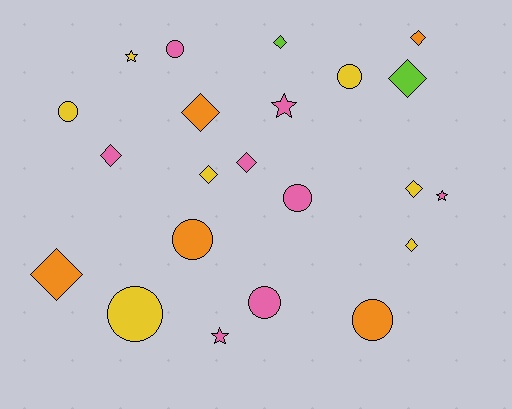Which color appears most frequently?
Pink, with 8 objects.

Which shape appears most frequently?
Diamond, with 10 objects.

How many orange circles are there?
There are 2 orange circles.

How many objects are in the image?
There are 22 objects.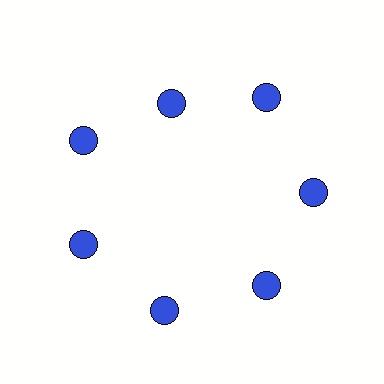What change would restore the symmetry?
The symmetry would be restored by moving it outward, back onto the ring so that all 7 circles sit at equal angles and equal distance from the center.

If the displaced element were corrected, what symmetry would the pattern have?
It would have 7-fold rotational symmetry — the pattern would map onto itself every 51 degrees.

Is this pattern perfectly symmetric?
No. The 7 blue circles are arranged in a ring, but one element near the 12 o'clock position is pulled inward toward the center, breaking the 7-fold rotational symmetry.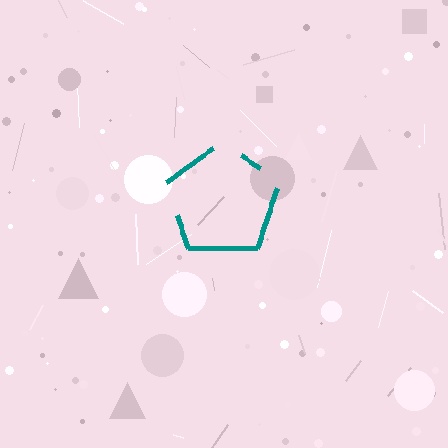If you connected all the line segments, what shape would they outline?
They would outline a pentagon.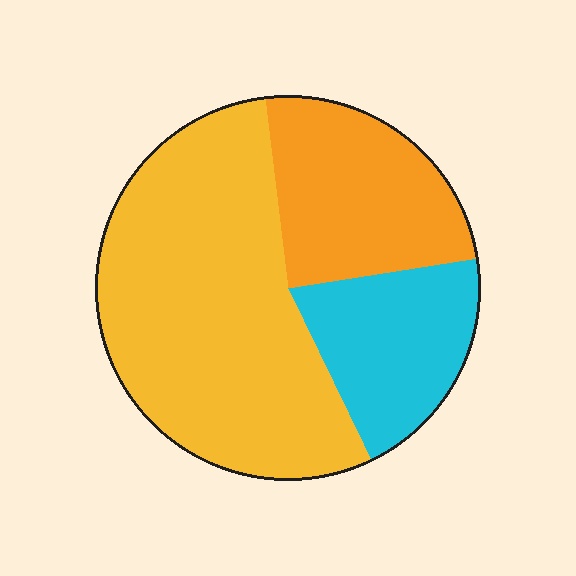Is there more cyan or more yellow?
Yellow.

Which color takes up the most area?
Yellow, at roughly 55%.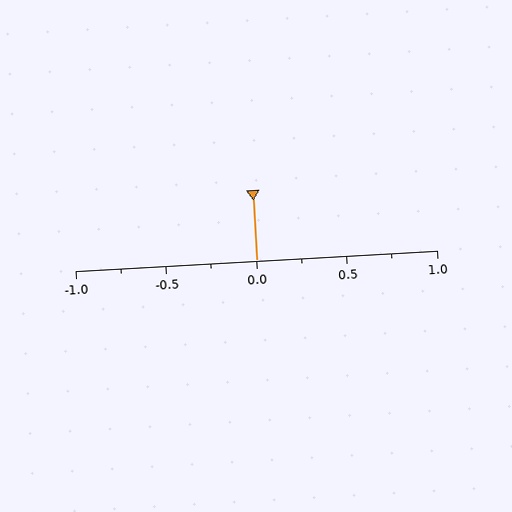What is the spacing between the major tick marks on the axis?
The major ticks are spaced 0.5 apart.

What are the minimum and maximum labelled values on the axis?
The axis runs from -1.0 to 1.0.